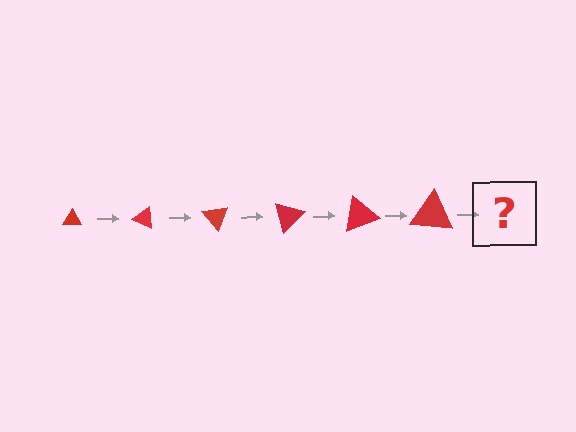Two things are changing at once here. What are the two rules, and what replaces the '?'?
The two rules are that the triangle grows larger each step and it rotates 25 degrees each step. The '?' should be a triangle, larger than the previous one and rotated 150 degrees from the start.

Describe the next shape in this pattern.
It should be a triangle, larger than the previous one and rotated 150 degrees from the start.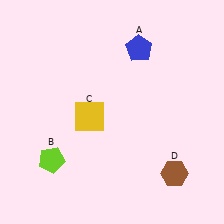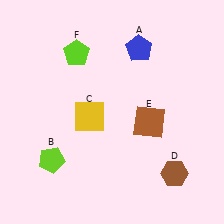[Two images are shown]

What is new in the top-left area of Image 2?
A lime pentagon (F) was added in the top-left area of Image 2.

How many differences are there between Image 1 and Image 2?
There are 2 differences between the two images.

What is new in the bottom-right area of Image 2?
A brown square (E) was added in the bottom-right area of Image 2.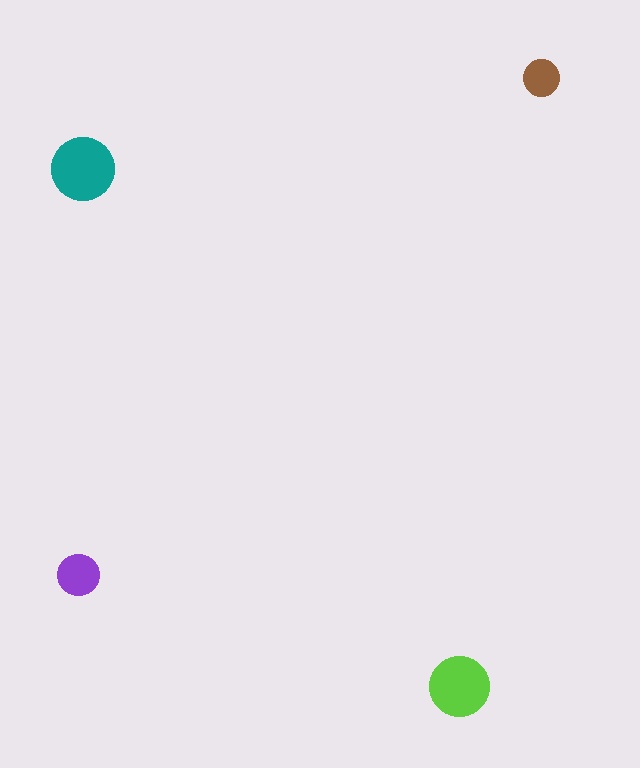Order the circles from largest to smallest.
the teal one, the lime one, the purple one, the brown one.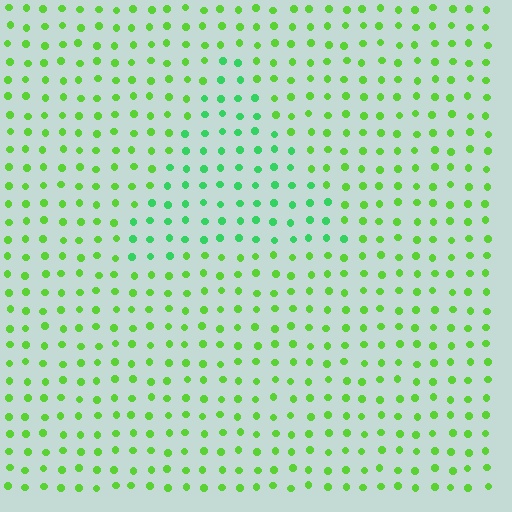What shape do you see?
I see a triangle.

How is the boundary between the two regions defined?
The boundary is defined purely by a slight shift in hue (about 31 degrees). Spacing, size, and orientation are identical on both sides.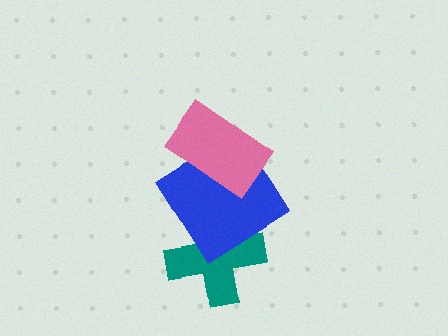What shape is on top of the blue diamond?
The pink rectangle is on top of the blue diamond.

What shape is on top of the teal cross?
The blue diamond is on top of the teal cross.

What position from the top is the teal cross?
The teal cross is 3rd from the top.